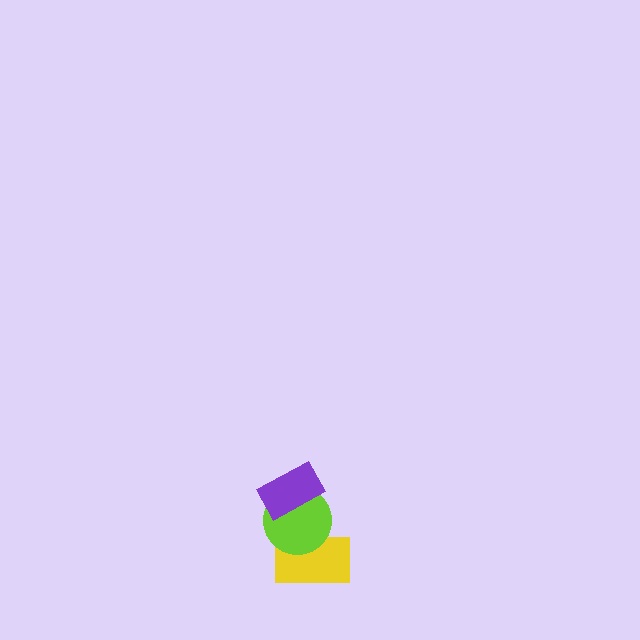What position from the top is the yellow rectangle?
The yellow rectangle is 3rd from the top.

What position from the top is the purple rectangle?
The purple rectangle is 1st from the top.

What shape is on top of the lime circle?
The purple rectangle is on top of the lime circle.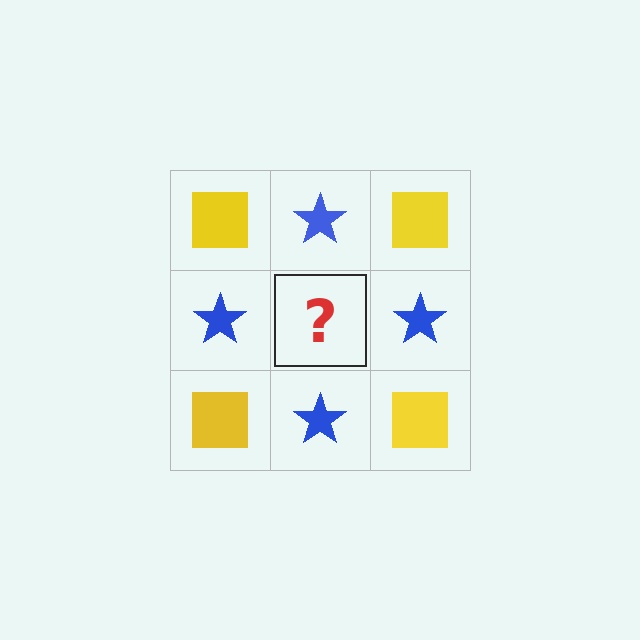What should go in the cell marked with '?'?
The missing cell should contain a yellow square.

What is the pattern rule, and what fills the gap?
The rule is that it alternates yellow square and blue star in a checkerboard pattern. The gap should be filled with a yellow square.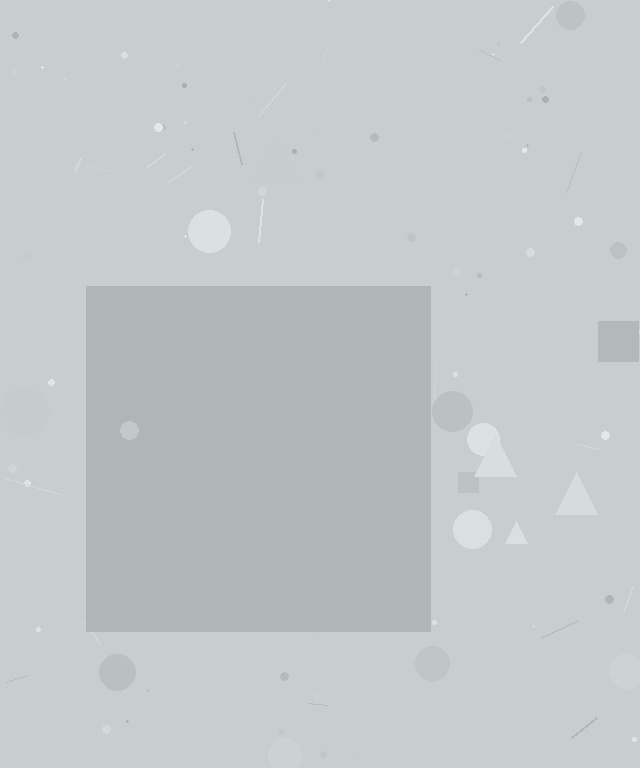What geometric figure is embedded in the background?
A square is embedded in the background.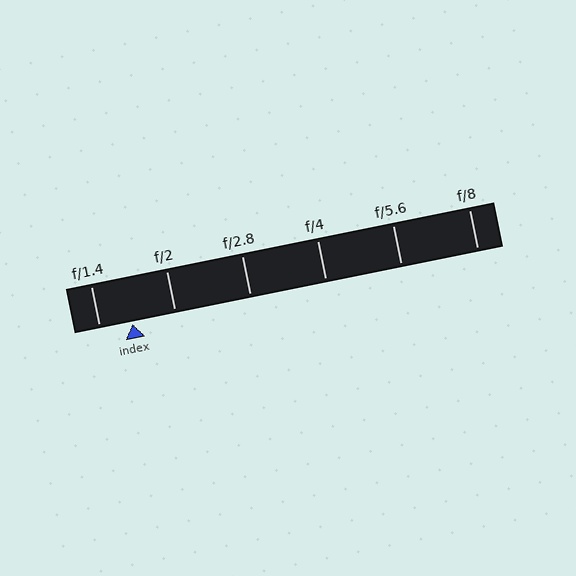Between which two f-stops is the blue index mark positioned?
The index mark is between f/1.4 and f/2.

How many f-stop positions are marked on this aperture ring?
There are 6 f-stop positions marked.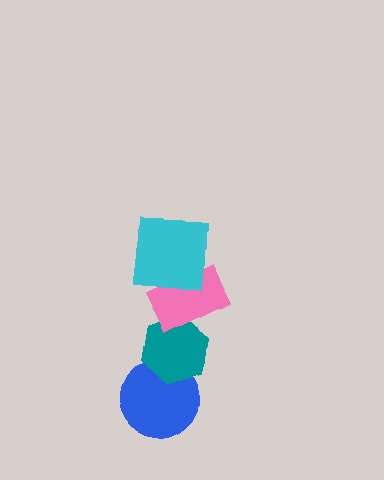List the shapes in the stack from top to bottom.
From top to bottom: the cyan square, the pink rectangle, the teal hexagon, the blue circle.